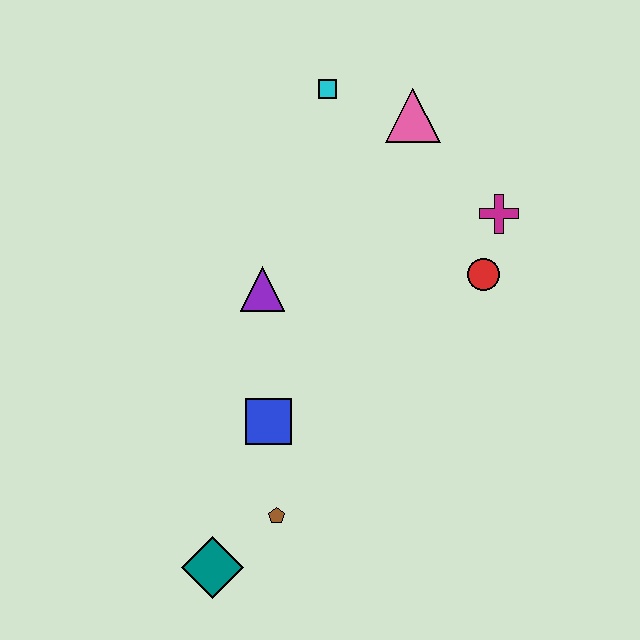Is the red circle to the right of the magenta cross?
No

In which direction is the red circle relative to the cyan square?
The red circle is below the cyan square.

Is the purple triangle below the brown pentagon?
No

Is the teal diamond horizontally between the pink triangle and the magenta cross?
No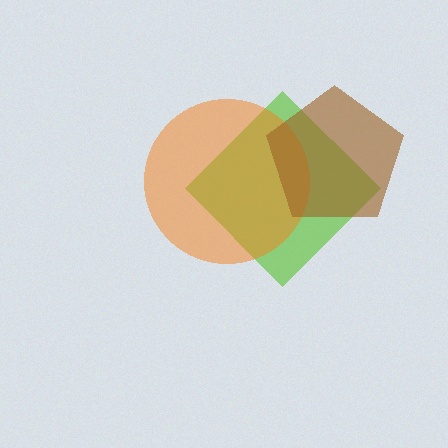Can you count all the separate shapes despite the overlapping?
Yes, there are 3 separate shapes.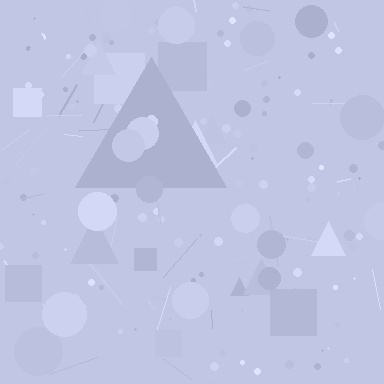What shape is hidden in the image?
A triangle is hidden in the image.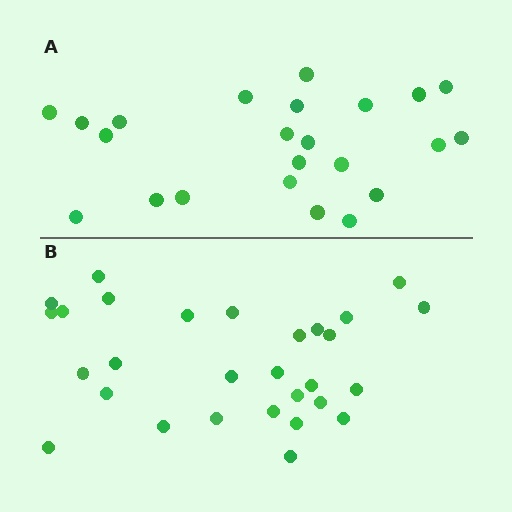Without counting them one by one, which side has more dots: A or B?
Region B (the bottom region) has more dots.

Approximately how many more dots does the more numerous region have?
Region B has about 6 more dots than region A.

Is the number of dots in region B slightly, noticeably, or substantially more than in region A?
Region B has noticeably more, but not dramatically so. The ratio is roughly 1.3 to 1.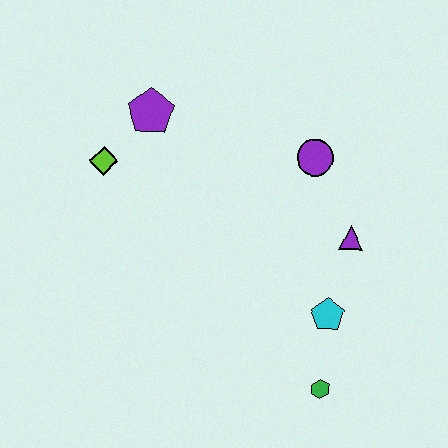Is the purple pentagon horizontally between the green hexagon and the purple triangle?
No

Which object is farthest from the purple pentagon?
The green hexagon is farthest from the purple pentagon.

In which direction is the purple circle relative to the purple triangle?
The purple circle is above the purple triangle.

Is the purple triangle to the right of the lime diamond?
Yes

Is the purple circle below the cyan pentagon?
No